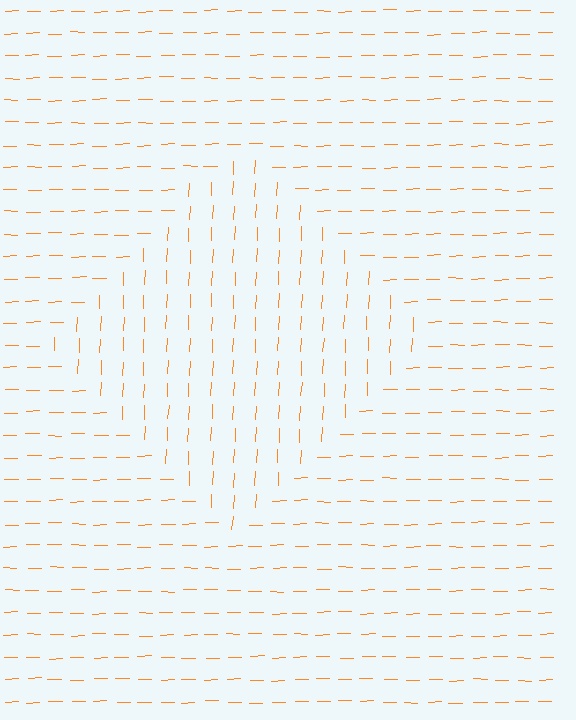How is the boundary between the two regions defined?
The boundary is defined purely by a change in line orientation (approximately 86 degrees difference). All lines are the same color and thickness.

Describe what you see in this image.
The image is filled with small orange line segments. A diamond region in the image has lines oriented differently from the surrounding lines, creating a visible texture boundary.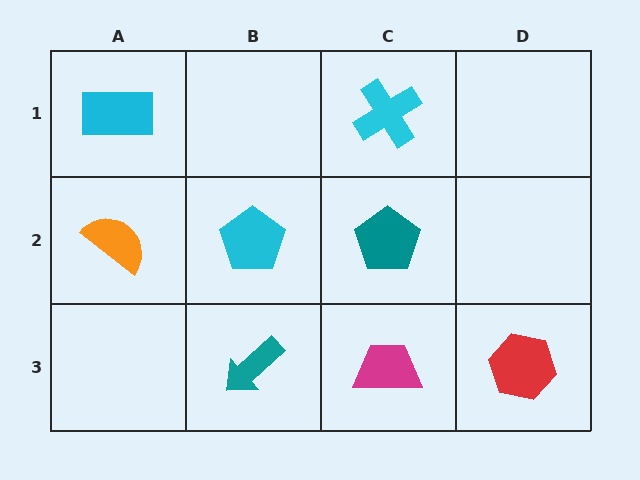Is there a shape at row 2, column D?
No, that cell is empty.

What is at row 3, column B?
A teal arrow.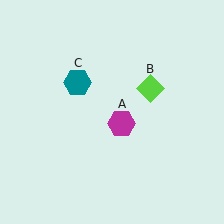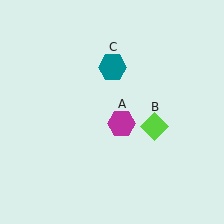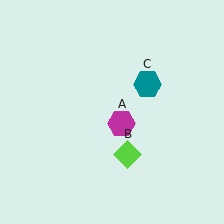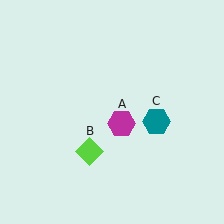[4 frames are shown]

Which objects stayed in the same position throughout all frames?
Magenta hexagon (object A) remained stationary.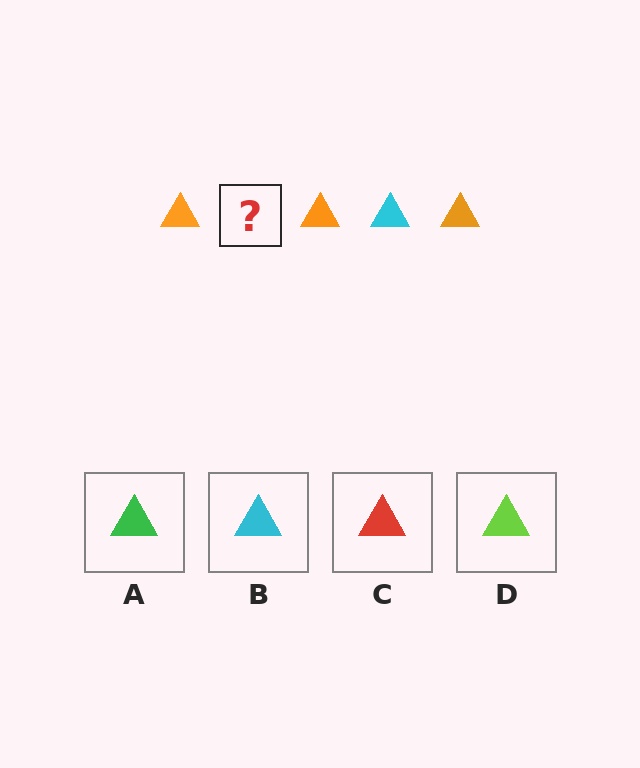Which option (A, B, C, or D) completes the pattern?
B.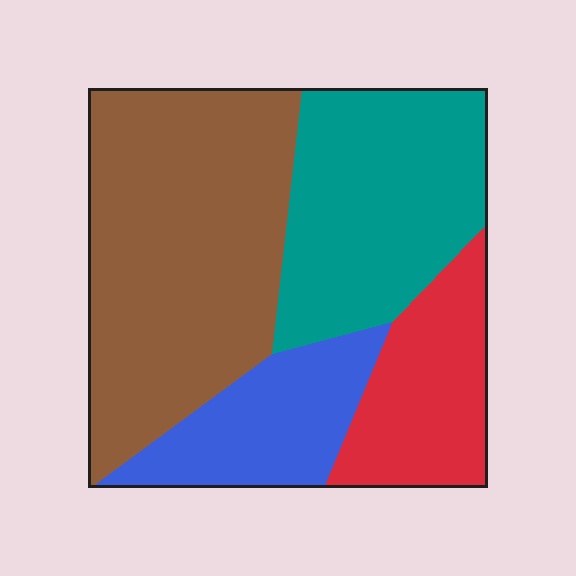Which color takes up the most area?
Brown, at roughly 40%.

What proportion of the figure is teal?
Teal covers about 25% of the figure.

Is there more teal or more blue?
Teal.